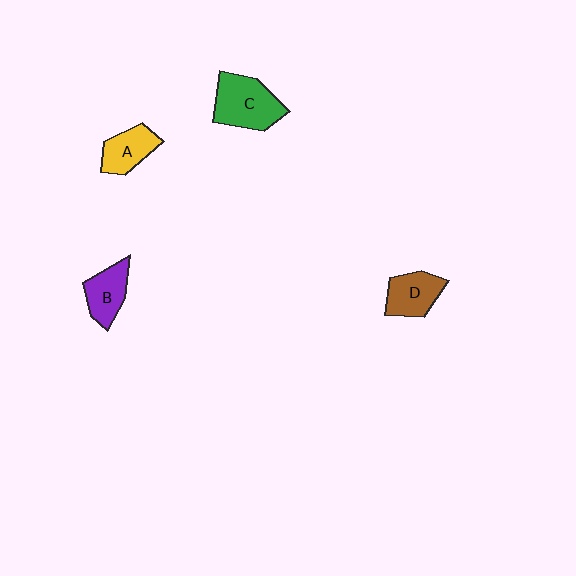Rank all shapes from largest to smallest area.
From largest to smallest: C (green), D (brown), B (purple), A (yellow).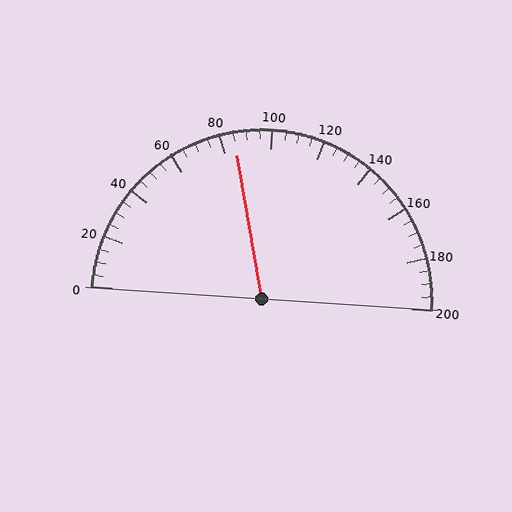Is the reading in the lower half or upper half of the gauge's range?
The reading is in the lower half of the range (0 to 200).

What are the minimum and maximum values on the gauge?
The gauge ranges from 0 to 200.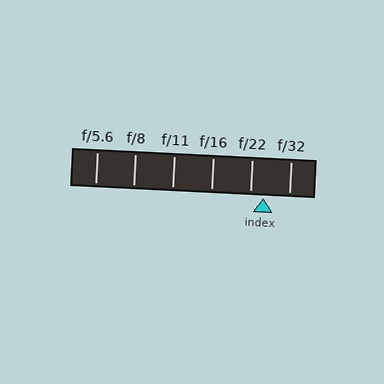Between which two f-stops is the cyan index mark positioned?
The index mark is between f/22 and f/32.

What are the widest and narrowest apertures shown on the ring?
The widest aperture shown is f/5.6 and the narrowest is f/32.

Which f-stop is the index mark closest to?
The index mark is closest to f/22.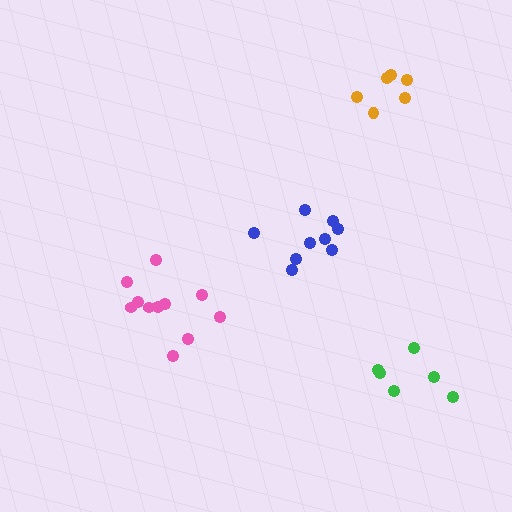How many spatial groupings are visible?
There are 4 spatial groupings.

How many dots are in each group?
Group 1: 6 dots, Group 2: 9 dots, Group 3: 6 dots, Group 4: 11 dots (32 total).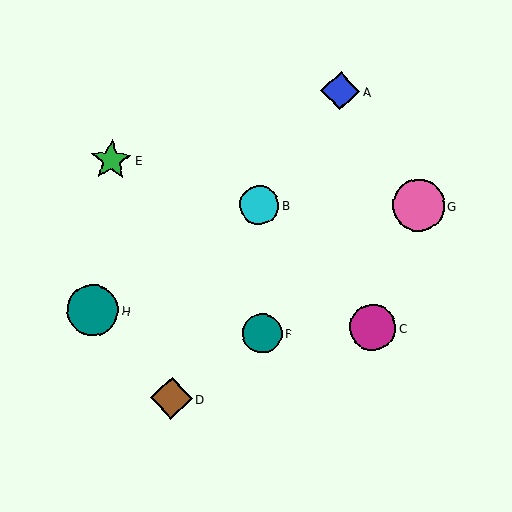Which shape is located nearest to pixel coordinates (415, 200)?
The pink circle (labeled G) at (419, 205) is nearest to that location.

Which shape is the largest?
The pink circle (labeled G) is the largest.